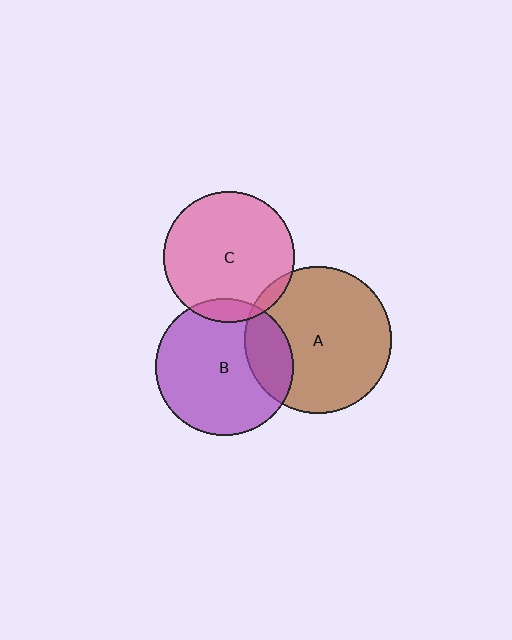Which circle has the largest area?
Circle A (brown).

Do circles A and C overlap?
Yes.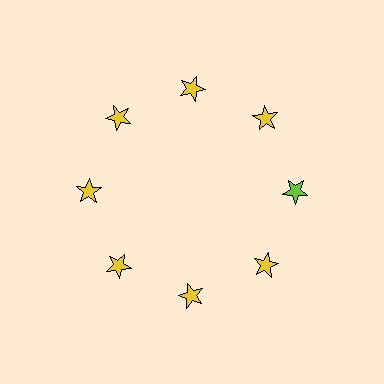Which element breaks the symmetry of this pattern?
The lime star at roughly the 3 o'clock position breaks the symmetry. All other shapes are yellow stars.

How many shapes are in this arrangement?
There are 8 shapes arranged in a ring pattern.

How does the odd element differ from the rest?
It has a different color: lime instead of yellow.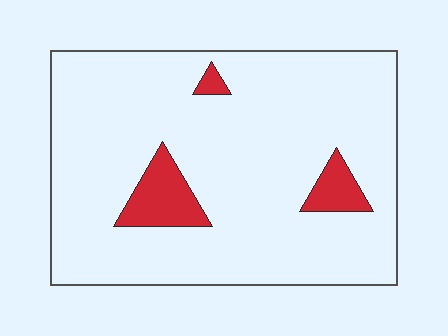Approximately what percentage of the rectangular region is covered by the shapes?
Approximately 10%.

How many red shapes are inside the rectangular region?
3.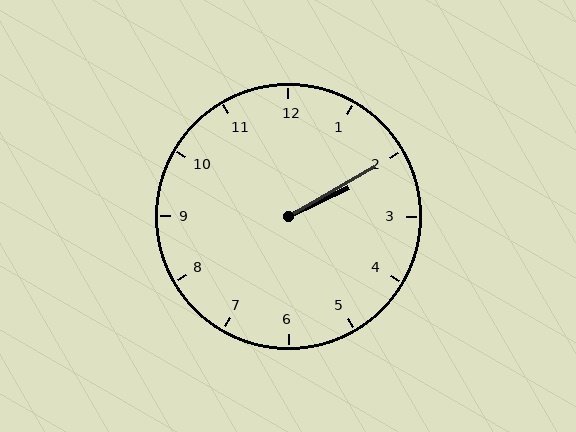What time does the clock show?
2:10.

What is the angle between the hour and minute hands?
Approximately 5 degrees.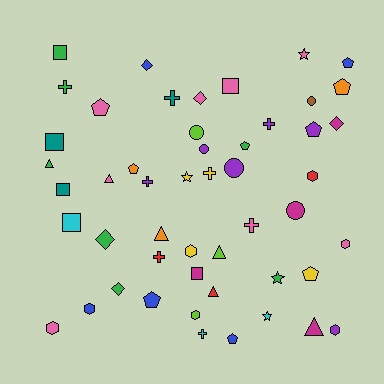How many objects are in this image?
There are 50 objects.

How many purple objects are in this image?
There are 6 purple objects.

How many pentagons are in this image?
There are 9 pentagons.